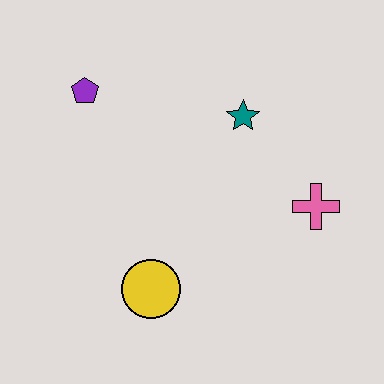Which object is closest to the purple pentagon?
The teal star is closest to the purple pentagon.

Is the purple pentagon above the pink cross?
Yes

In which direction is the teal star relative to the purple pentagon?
The teal star is to the right of the purple pentagon.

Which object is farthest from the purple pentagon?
The pink cross is farthest from the purple pentagon.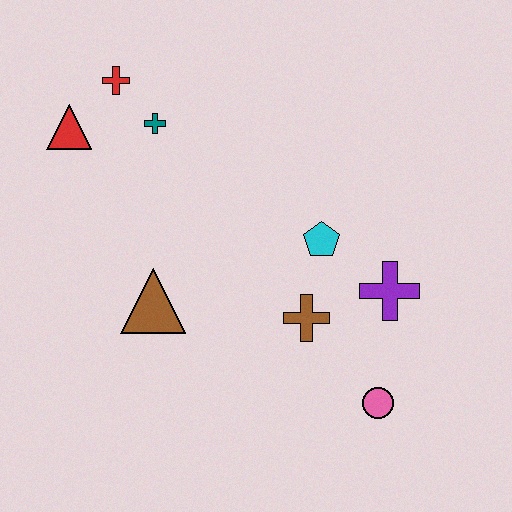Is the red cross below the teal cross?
No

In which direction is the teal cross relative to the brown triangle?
The teal cross is above the brown triangle.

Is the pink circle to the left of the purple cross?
Yes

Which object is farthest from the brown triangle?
The pink circle is farthest from the brown triangle.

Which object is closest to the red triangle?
The red cross is closest to the red triangle.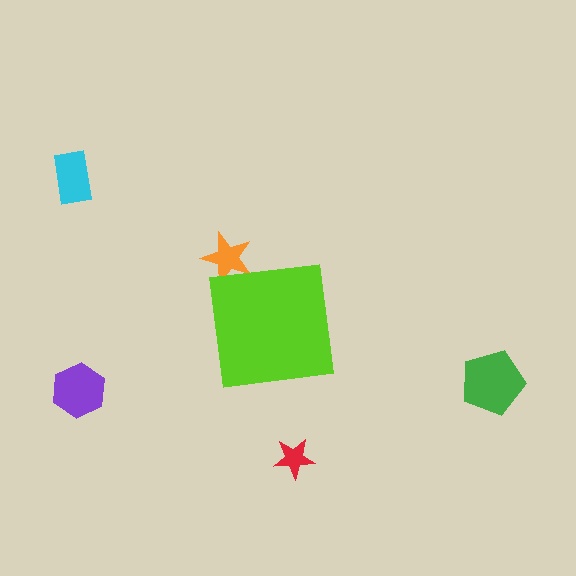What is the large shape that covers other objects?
A lime square.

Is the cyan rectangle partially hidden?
No, the cyan rectangle is fully visible.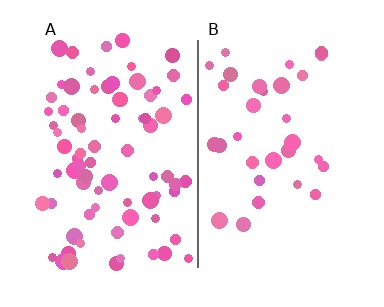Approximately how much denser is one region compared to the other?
Approximately 2.4× — region A over region B.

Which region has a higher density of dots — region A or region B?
A (the left).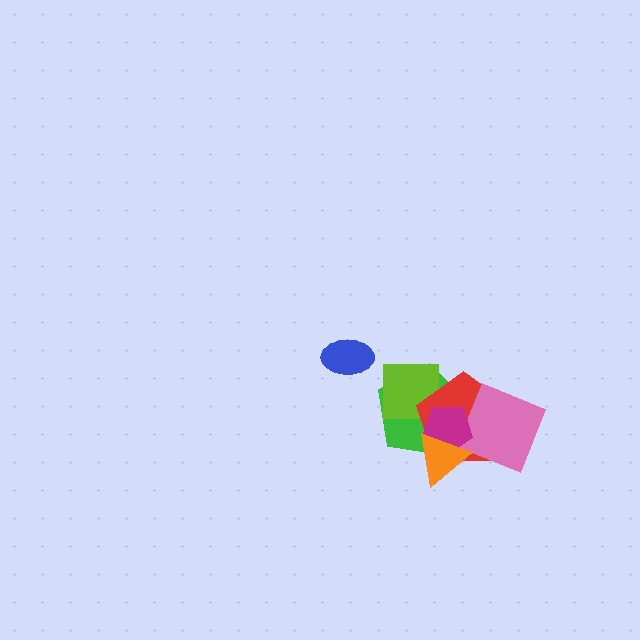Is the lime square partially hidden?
Yes, it is partially covered by another shape.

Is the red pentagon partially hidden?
Yes, it is partially covered by another shape.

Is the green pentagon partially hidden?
Yes, it is partially covered by another shape.